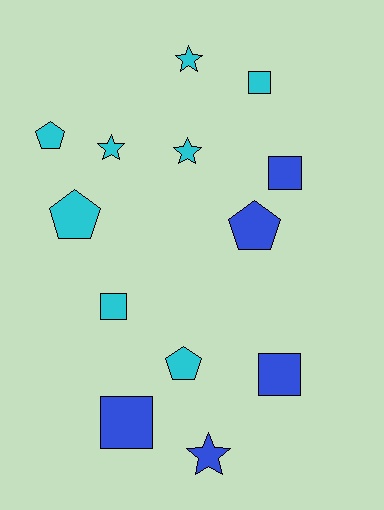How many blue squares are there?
There are 3 blue squares.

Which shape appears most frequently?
Square, with 5 objects.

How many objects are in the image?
There are 13 objects.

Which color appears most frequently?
Cyan, with 8 objects.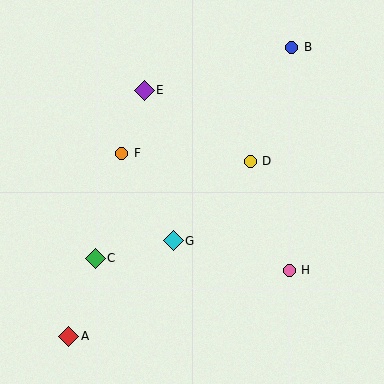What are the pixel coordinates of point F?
Point F is at (122, 153).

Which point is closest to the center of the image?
Point G at (173, 241) is closest to the center.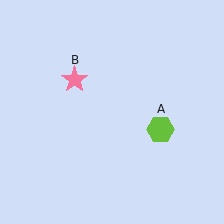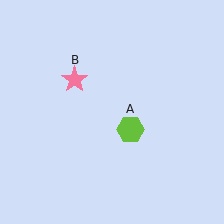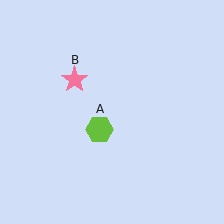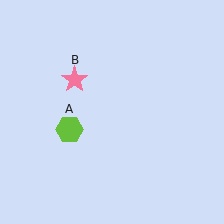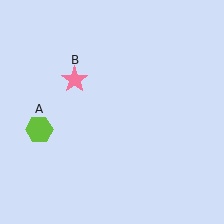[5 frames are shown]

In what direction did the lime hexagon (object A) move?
The lime hexagon (object A) moved left.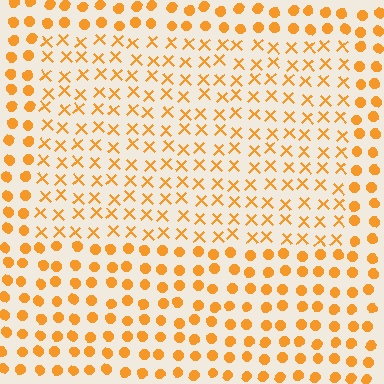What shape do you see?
I see a rectangle.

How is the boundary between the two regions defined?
The boundary is defined by a change in element shape: X marks inside vs. circles outside. All elements share the same color and spacing.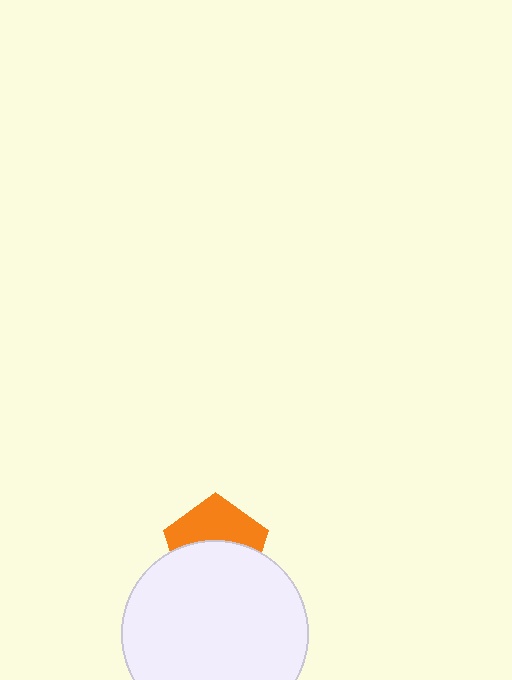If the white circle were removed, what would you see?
You would see the complete orange pentagon.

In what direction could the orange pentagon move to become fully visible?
The orange pentagon could move up. That would shift it out from behind the white circle entirely.